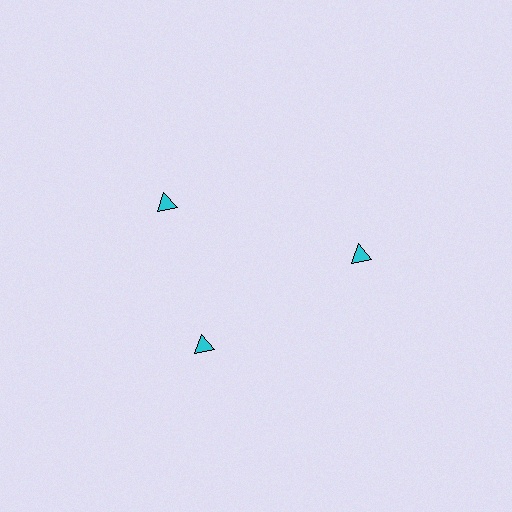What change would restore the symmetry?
The symmetry would be restored by rotating it back into even spacing with its neighbors so that all 3 triangles sit at equal angles and equal distance from the center.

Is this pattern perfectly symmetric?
No. The 3 cyan triangles are arranged in a ring, but one element near the 11 o'clock position is rotated out of alignment along the ring, breaking the 3-fold rotational symmetry.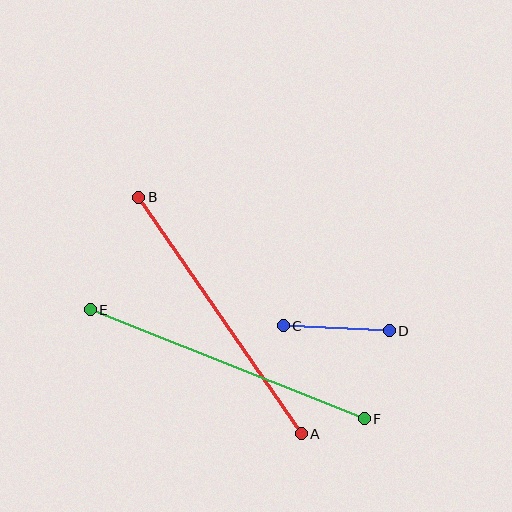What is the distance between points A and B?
The distance is approximately 287 pixels.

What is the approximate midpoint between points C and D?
The midpoint is at approximately (336, 328) pixels.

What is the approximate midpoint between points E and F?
The midpoint is at approximately (227, 364) pixels.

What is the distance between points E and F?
The distance is approximately 295 pixels.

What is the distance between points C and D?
The distance is approximately 106 pixels.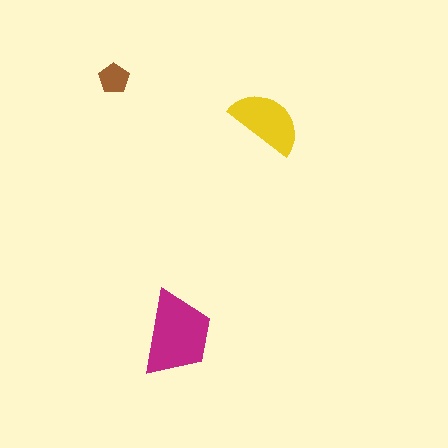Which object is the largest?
The magenta trapezoid.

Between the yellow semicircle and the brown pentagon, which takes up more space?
The yellow semicircle.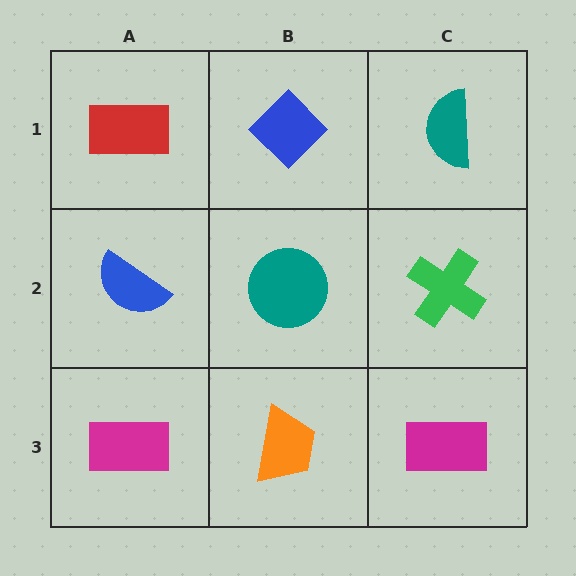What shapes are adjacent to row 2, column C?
A teal semicircle (row 1, column C), a magenta rectangle (row 3, column C), a teal circle (row 2, column B).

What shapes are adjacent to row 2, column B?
A blue diamond (row 1, column B), an orange trapezoid (row 3, column B), a blue semicircle (row 2, column A), a green cross (row 2, column C).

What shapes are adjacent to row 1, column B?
A teal circle (row 2, column B), a red rectangle (row 1, column A), a teal semicircle (row 1, column C).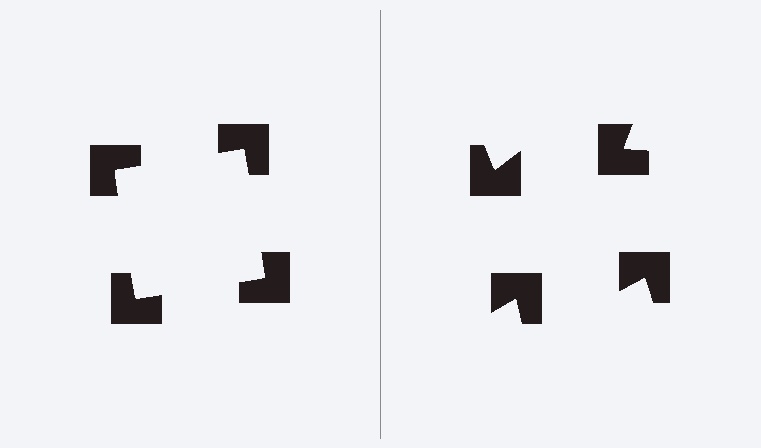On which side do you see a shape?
An illusory square appears on the left side. On the right side the wedge cuts are rotated, so no coherent shape forms.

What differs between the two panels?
The notched squares are positioned identically on both sides; only the wedge orientations differ. On the left they align to a square; on the right they are misaligned.